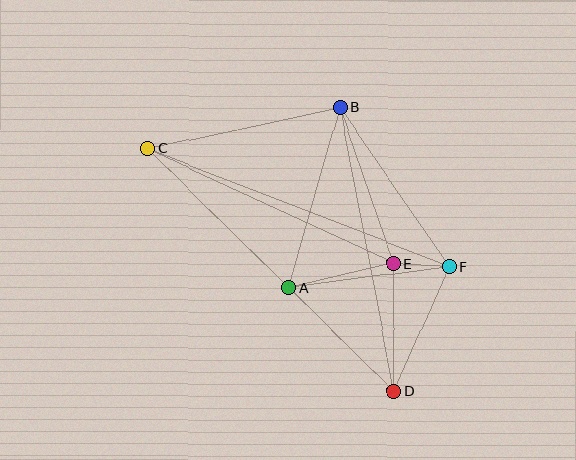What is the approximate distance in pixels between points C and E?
The distance between C and E is approximately 270 pixels.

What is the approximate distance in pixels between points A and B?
The distance between A and B is approximately 187 pixels.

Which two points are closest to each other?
Points E and F are closest to each other.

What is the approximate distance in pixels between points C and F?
The distance between C and F is approximately 324 pixels.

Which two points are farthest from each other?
Points C and D are farthest from each other.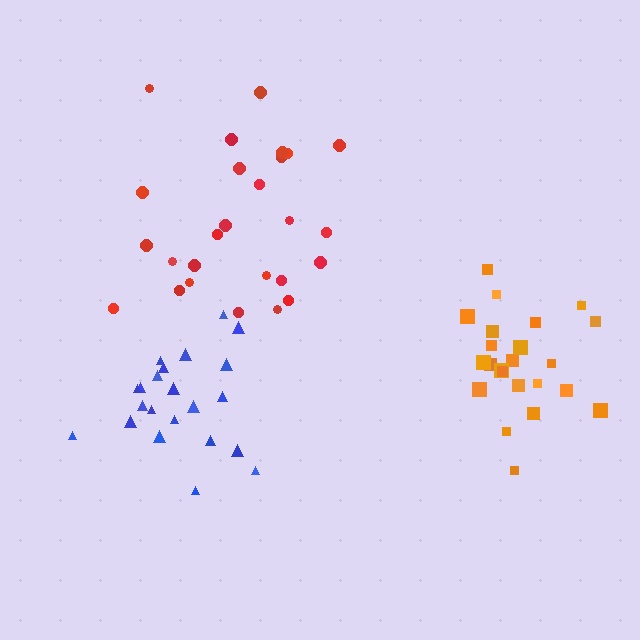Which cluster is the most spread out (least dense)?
Red.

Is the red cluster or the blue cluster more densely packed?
Blue.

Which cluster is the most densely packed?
Orange.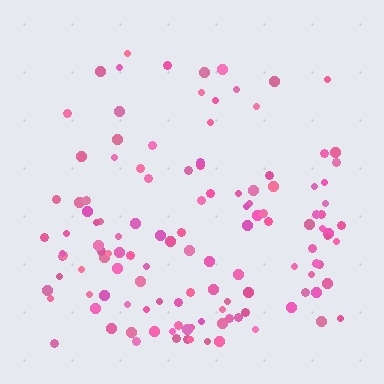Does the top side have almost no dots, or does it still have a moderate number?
Still a moderate number, just noticeably fewer than the bottom.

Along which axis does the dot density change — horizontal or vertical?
Vertical.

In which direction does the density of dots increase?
From top to bottom, with the bottom side densest.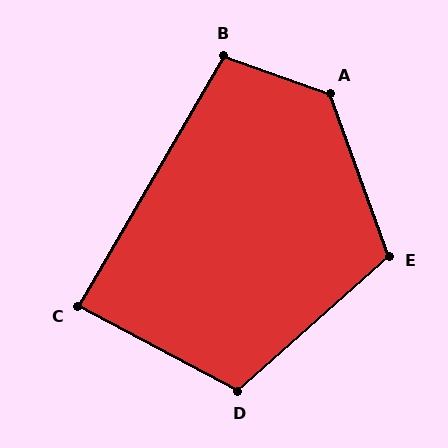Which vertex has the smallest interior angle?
C, at approximately 88 degrees.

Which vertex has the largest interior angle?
A, at approximately 129 degrees.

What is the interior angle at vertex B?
Approximately 101 degrees (obtuse).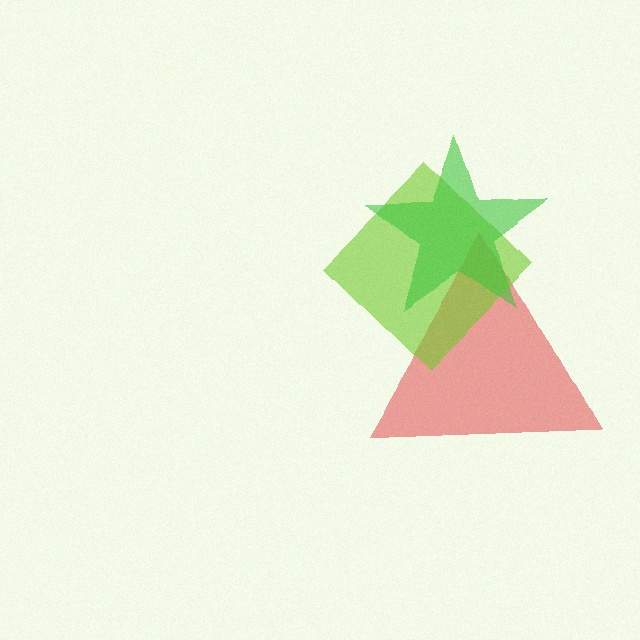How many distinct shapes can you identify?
There are 3 distinct shapes: a red triangle, a lime diamond, a green star.